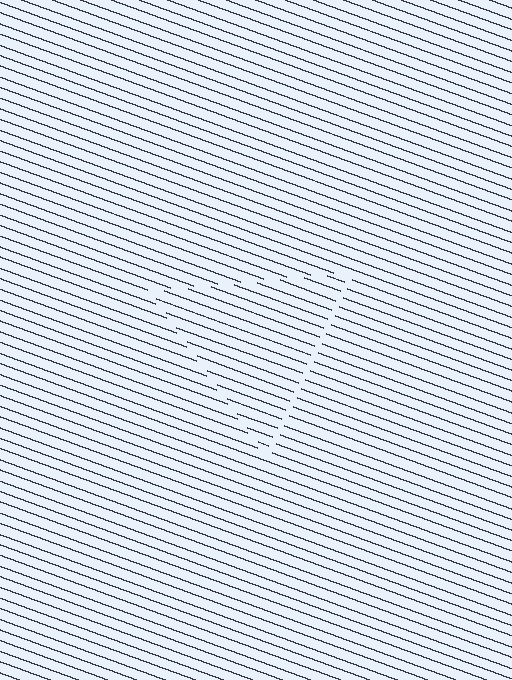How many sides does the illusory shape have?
3 sides — the line-ends trace a triangle.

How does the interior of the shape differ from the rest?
The interior of the shape contains the same grating, shifted by half a period — the contour is defined by the phase discontinuity where line-ends from the inner and outer gratings abut.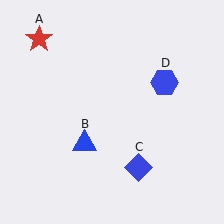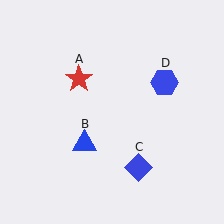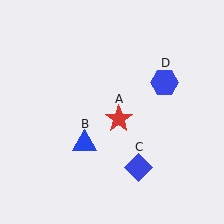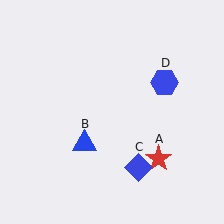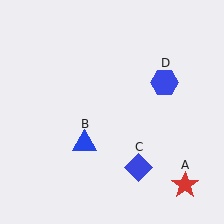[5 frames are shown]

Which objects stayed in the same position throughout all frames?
Blue triangle (object B) and blue diamond (object C) and blue hexagon (object D) remained stationary.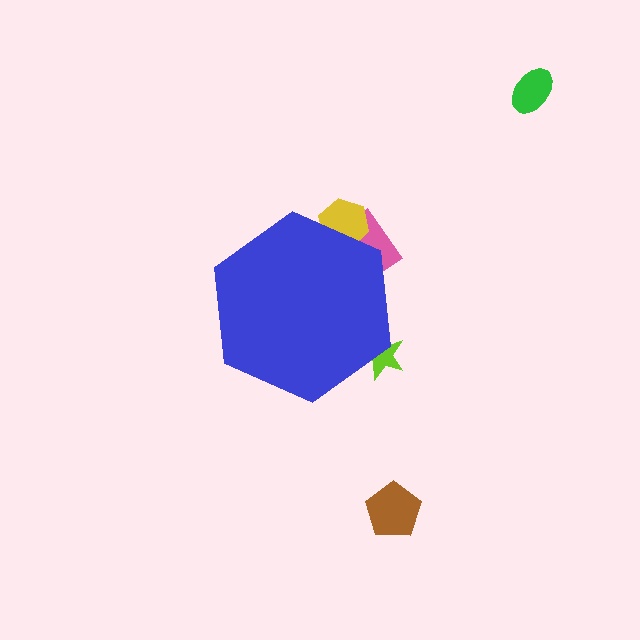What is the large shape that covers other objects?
A blue hexagon.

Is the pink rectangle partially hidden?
Yes, the pink rectangle is partially hidden behind the blue hexagon.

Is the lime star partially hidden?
Yes, the lime star is partially hidden behind the blue hexagon.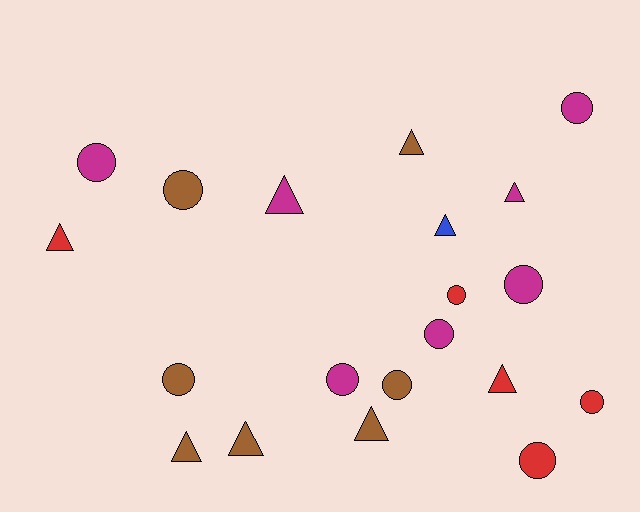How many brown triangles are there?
There are 4 brown triangles.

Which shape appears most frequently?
Circle, with 11 objects.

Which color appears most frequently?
Brown, with 7 objects.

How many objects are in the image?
There are 20 objects.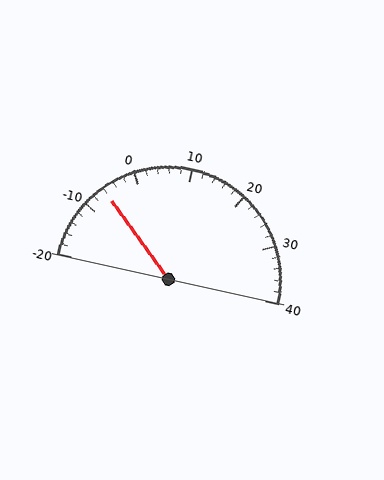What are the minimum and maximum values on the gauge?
The gauge ranges from -20 to 40.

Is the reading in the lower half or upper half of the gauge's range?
The reading is in the lower half of the range (-20 to 40).